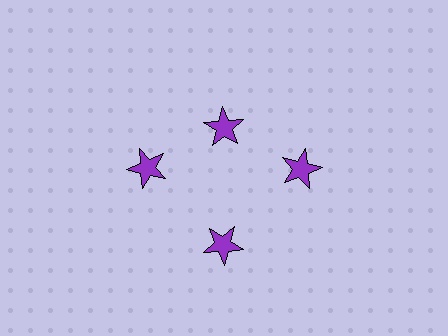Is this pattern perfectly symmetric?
No. The 4 purple stars are arranged in a ring, but one element near the 12 o'clock position is pulled inward toward the center, breaking the 4-fold rotational symmetry.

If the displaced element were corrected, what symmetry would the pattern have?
It would have 4-fold rotational symmetry — the pattern would map onto itself every 90 degrees.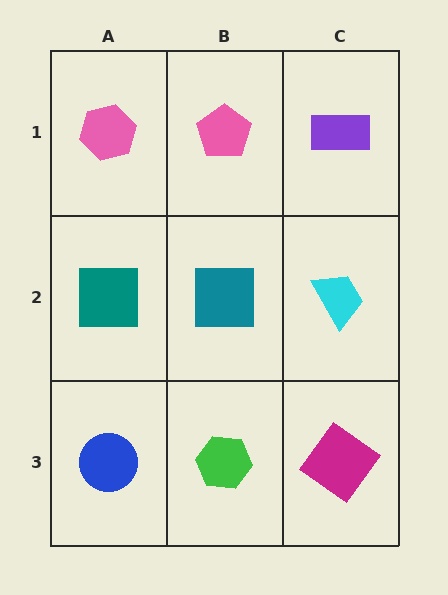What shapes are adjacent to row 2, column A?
A pink hexagon (row 1, column A), a blue circle (row 3, column A), a teal square (row 2, column B).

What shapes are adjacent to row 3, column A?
A teal square (row 2, column A), a green hexagon (row 3, column B).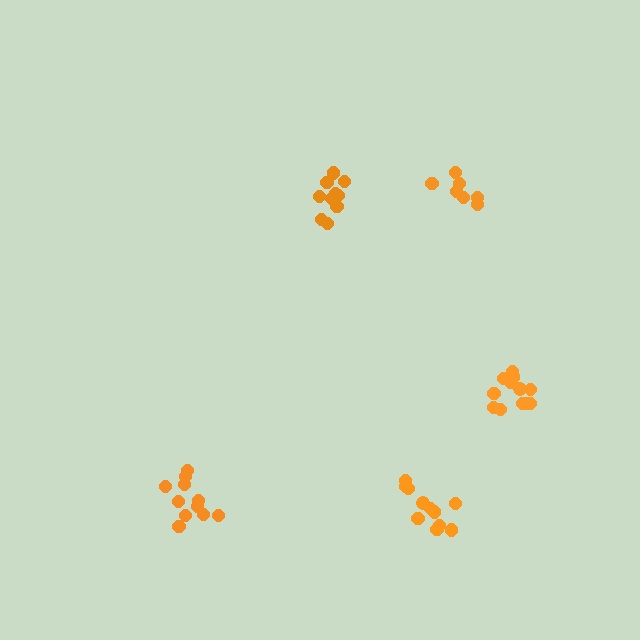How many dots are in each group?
Group 1: 12 dots, Group 2: 7 dots, Group 3: 11 dots, Group 4: 11 dots, Group 5: 12 dots (53 total).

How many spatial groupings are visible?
There are 5 spatial groupings.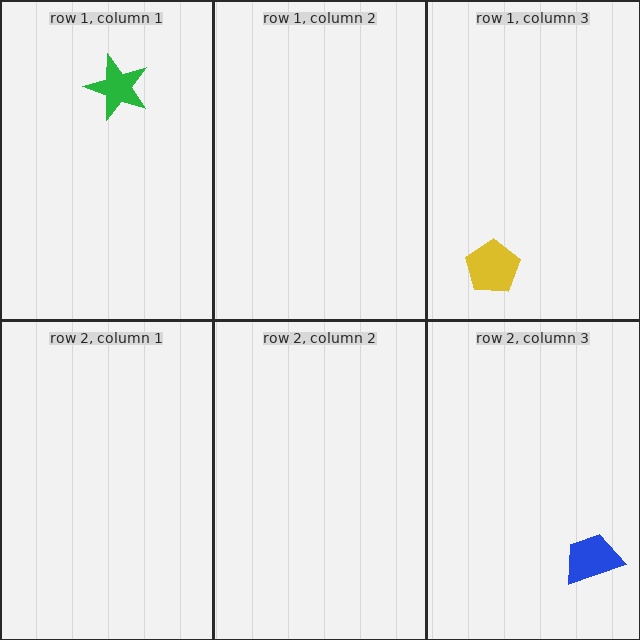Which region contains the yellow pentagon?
The row 1, column 3 region.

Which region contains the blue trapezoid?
The row 2, column 3 region.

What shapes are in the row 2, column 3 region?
The blue trapezoid.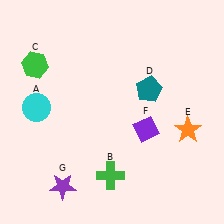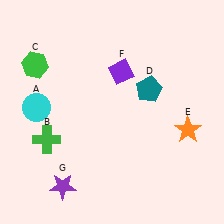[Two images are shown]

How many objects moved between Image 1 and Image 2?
2 objects moved between the two images.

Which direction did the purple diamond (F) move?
The purple diamond (F) moved up.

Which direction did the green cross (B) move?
The green cross (B) moved left.